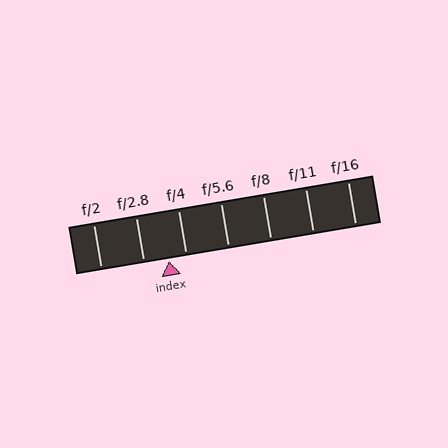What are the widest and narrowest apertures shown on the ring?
The widest aperture shown is f/2 and the narrowest is f/16.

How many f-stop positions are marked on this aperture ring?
There are 7 f-stop positions marked.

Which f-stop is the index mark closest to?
The index mark is closest to f/4.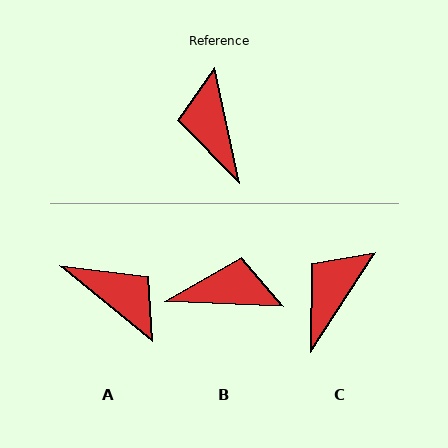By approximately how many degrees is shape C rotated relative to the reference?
Approximately 45 degrees clockwise.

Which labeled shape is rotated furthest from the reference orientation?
A, about 141 degrees away.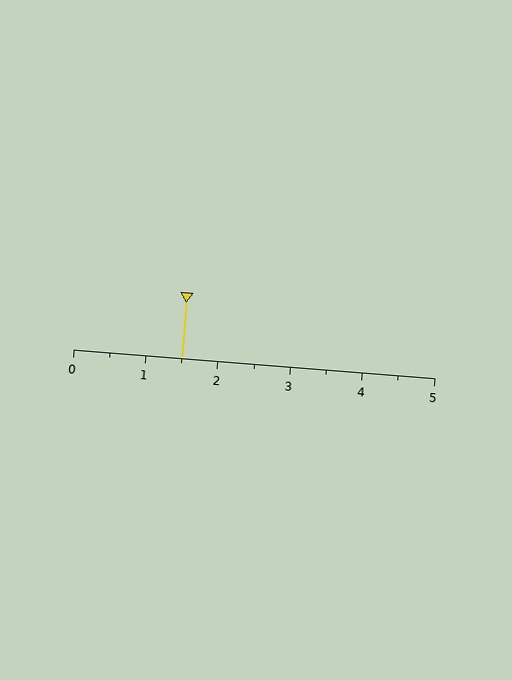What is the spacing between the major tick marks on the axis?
The major ticks are spaced 1 apart.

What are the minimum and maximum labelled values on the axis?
The axis runs from 0 to 5.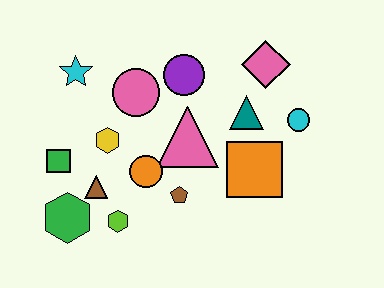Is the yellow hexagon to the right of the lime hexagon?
No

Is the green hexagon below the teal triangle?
Yes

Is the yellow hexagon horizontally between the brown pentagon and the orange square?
No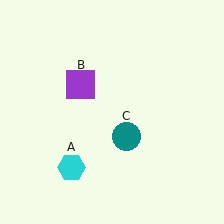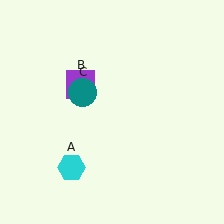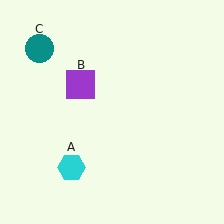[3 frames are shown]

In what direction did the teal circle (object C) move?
The teal circle (object C) moved up and to the left.